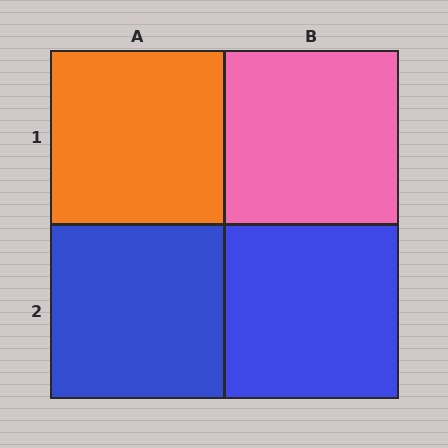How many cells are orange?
1 cell is orange.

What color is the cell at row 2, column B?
Blue.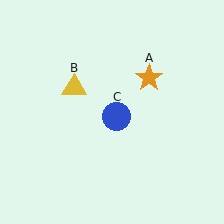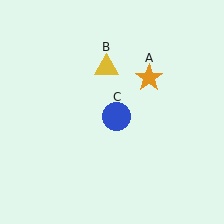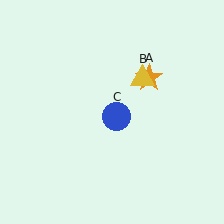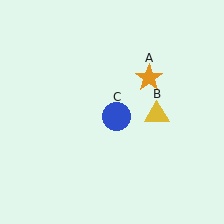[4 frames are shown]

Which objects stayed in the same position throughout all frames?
Orange star (object A) and blue circle (object C) remained stationary.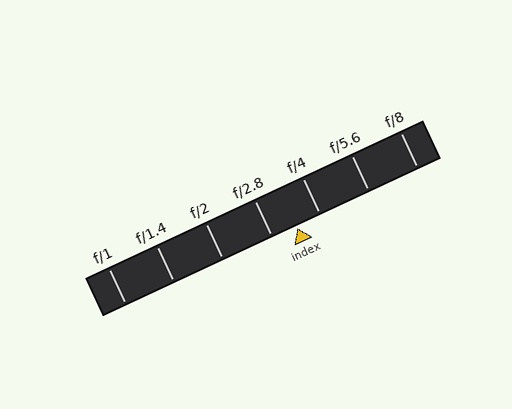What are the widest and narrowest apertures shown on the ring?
The widest aperture shown is f/1 and the narrowest is f/8.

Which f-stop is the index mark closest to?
The index mark is closest to f/4.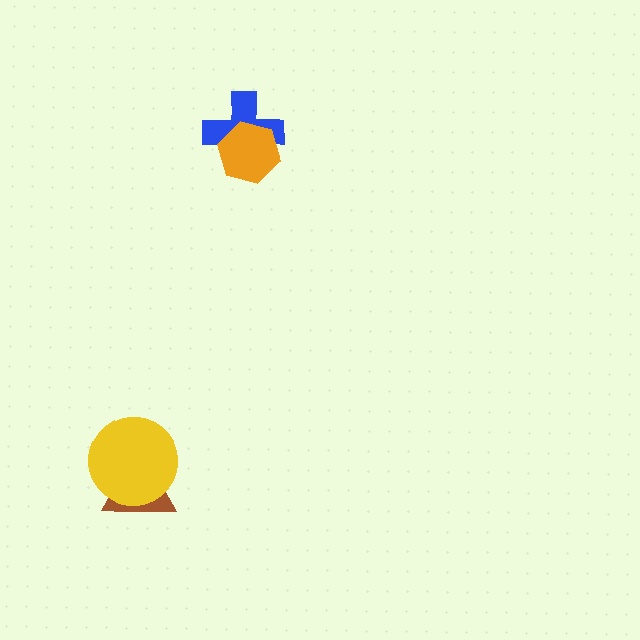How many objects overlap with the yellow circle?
1 object overlaps with the yellow circle.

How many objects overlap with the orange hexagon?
1 object overlaps with the orange hexagon.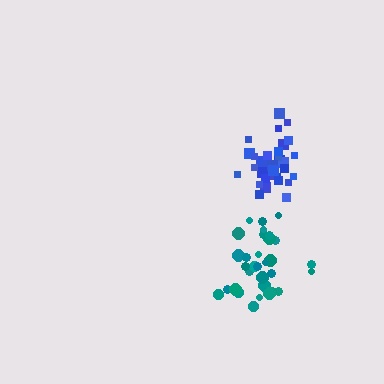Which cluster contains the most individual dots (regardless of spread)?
Teal (33).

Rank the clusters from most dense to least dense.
blue, teal.